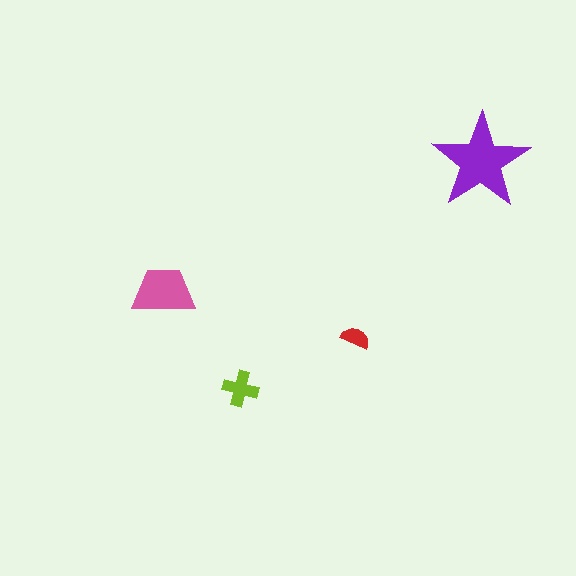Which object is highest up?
The purple star is topmost.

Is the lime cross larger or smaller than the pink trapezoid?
Smaller.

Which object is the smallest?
The red semicircle.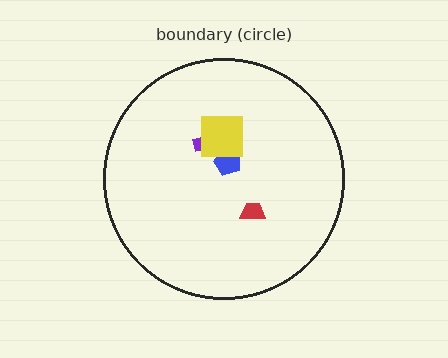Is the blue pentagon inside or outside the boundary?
Inside.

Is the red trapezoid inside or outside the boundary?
Inside.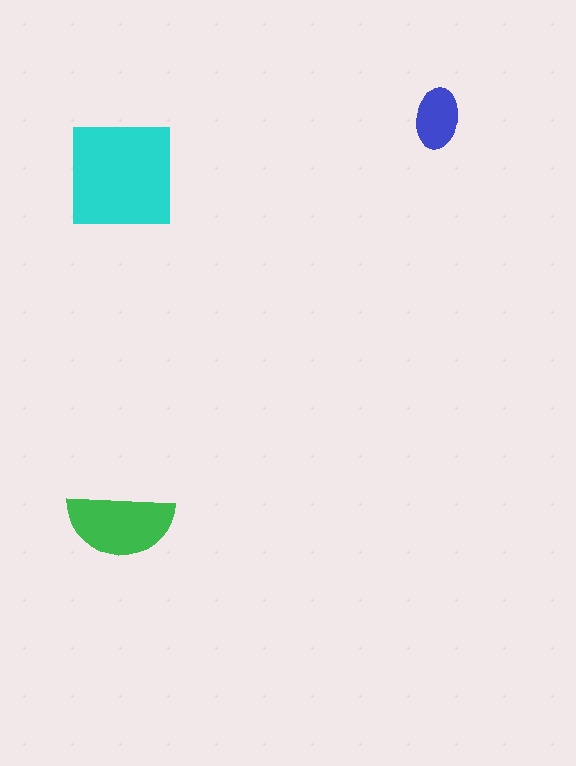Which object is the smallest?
The blue ellipse.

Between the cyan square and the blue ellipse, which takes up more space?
The cyan square.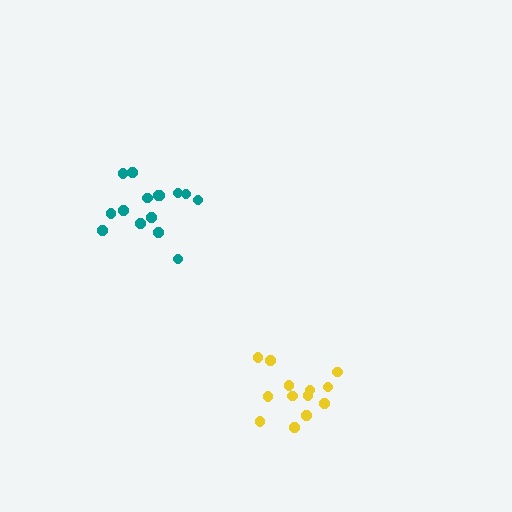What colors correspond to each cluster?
The clusters are colored: teal, yellow.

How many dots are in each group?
Group 1: 15 dots, Group 2: 13 dots (28 total).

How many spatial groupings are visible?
There are 2 spatial groupings.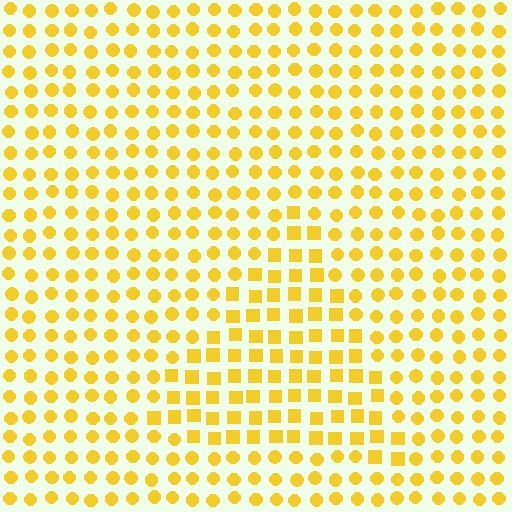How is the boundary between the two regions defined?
The boundary is defined by a change in element shape: squares inside vs. circles outside. All elements share the same color and spacing.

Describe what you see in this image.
The image is filled with small yellow elements arranged in a uniform grid. A triangle-shaped region contains squares, while the surrounding area contains circles. The boundary is defined purely by the change in element shape.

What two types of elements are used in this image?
The image uses squares inside the triangle region and circles outside it.